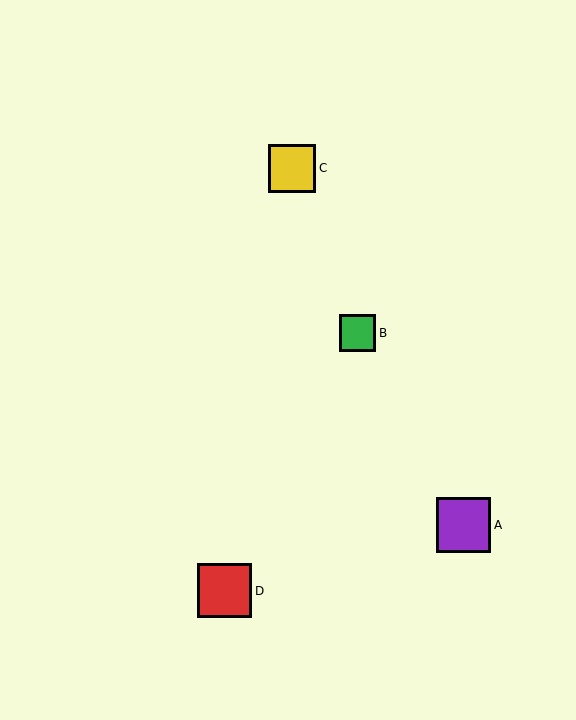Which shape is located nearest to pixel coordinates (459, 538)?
The purple square (labeled A) at (464, 525) is nearest to that location.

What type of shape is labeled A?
Shape A is a purple square.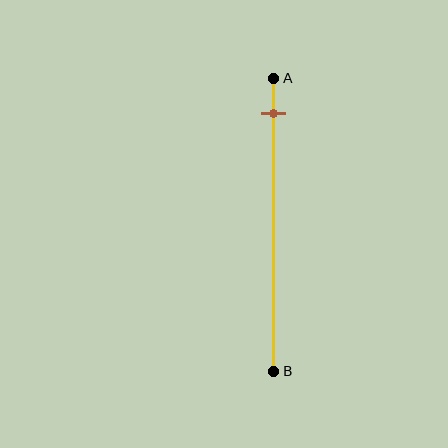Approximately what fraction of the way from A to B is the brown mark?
The brown mark is approximately 10% of the way from A to B.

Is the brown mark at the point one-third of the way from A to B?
No, the mark is at about 10% from A, not at the 33% one-third point.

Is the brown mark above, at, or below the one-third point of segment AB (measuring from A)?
The brown mark is above the one-third point of segment AB.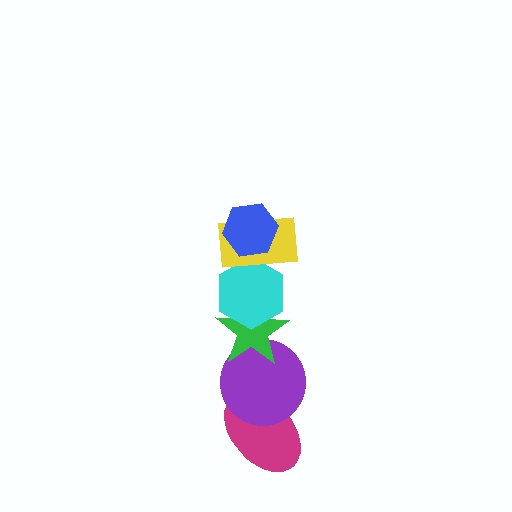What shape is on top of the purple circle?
The green star is on top of the purple circle.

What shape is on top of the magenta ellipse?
The purple circle is on top of the magenta ellipse.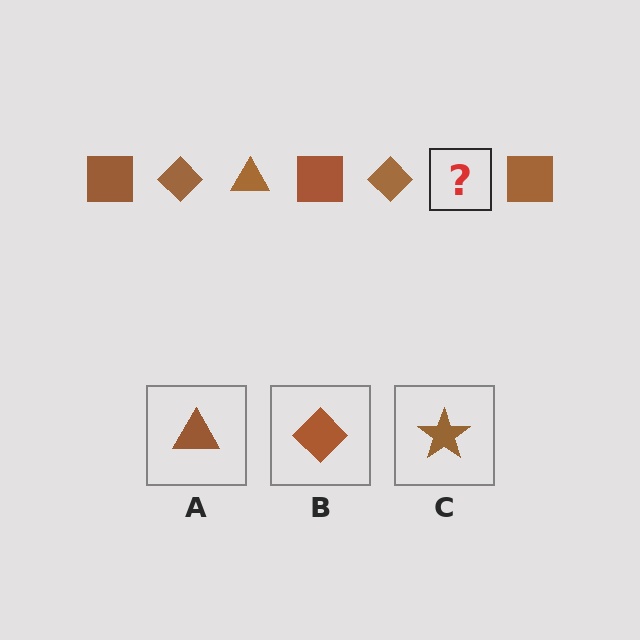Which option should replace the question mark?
Option A.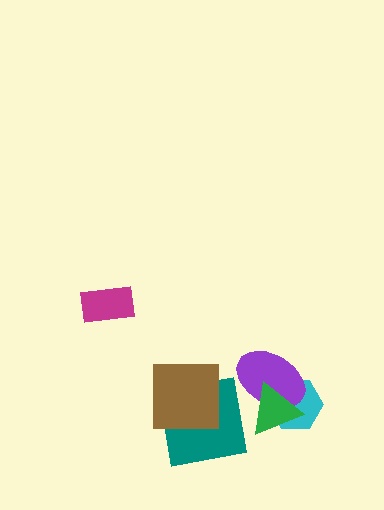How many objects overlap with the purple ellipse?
2 objects overlap with the purple ellipse.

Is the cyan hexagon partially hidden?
Yes, it is partially covered by another shape.